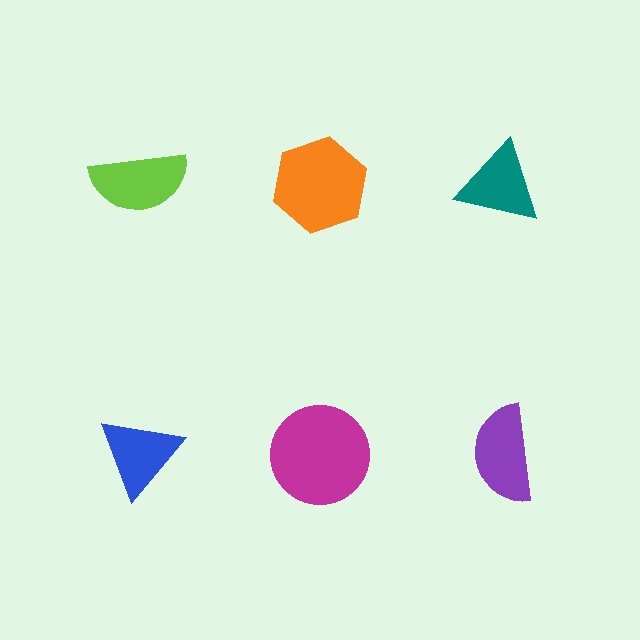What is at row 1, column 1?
A lime semicircle.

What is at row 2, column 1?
A blue triangle.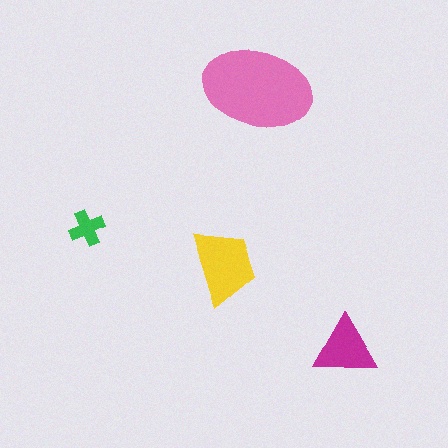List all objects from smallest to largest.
The green cross, the magenta triangle, the yellow trapezoid, the pink ellipse.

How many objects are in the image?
There are 4 objects in the image.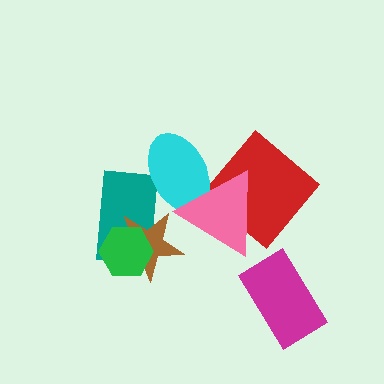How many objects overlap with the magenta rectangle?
0 objects overlap with the magenta rectangle.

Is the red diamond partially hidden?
Yes, it is partially covered by another shape.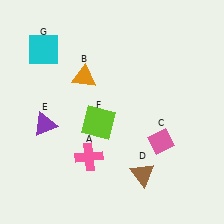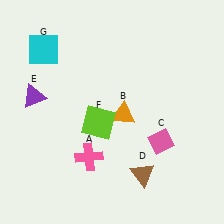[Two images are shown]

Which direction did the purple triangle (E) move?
The purple triangle (E) moved up.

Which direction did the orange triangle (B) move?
The orange triangle (B) moved right.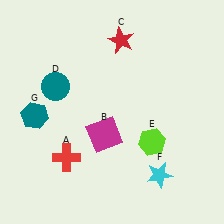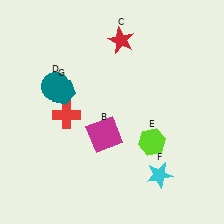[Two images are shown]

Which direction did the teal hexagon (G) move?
The teal hexagon (G) moved right.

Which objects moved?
The objects that moved are: the red cross (A), the teal hexagon (G).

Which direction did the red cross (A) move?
The red cross (A) moved up.